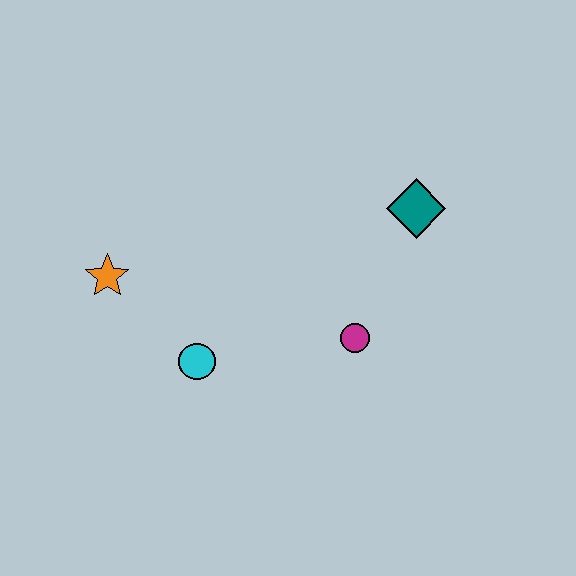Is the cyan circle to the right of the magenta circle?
No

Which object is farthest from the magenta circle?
The orange star is farthest from the magenta circle.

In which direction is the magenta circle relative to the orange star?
The magenta circle is to the right of the orange star.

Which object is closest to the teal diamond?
The magenta circle is closest to the teal diamond.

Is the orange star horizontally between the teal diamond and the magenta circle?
No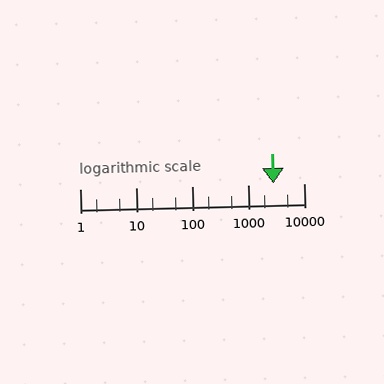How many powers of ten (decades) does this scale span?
The scale spans 4 decades, from 1 to 10000.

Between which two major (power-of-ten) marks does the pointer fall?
The pointer is between 1000 and 10000.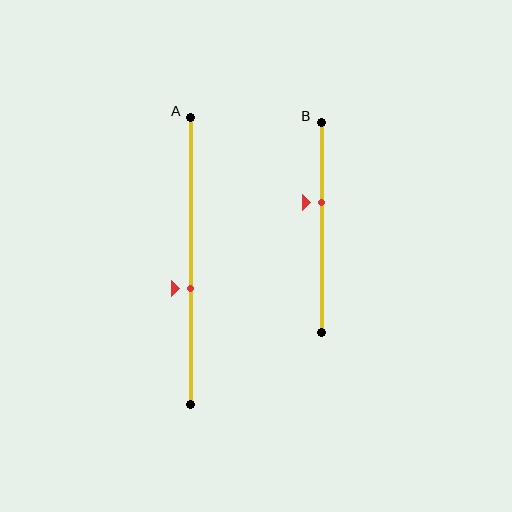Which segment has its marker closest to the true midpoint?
Segment A has its marker closest to the true midpoint.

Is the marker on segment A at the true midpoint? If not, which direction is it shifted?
No, the marker on segment A is shifted downward by about 9% of the segment length.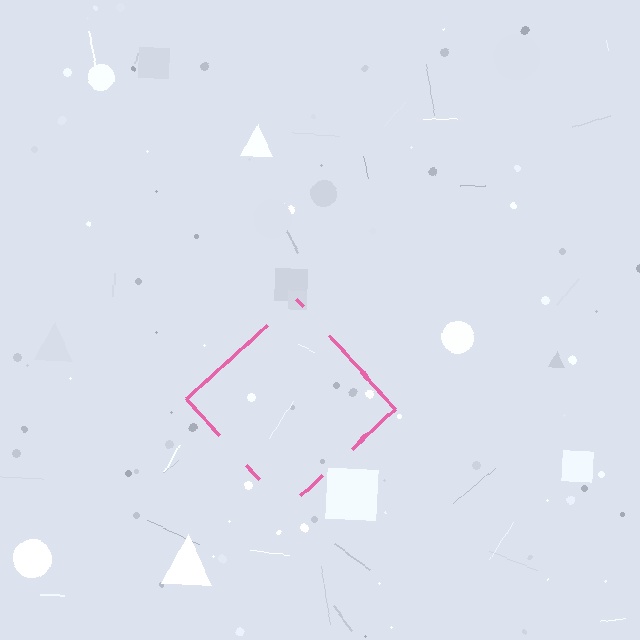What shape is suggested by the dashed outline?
The dashed outline suggests a diamond.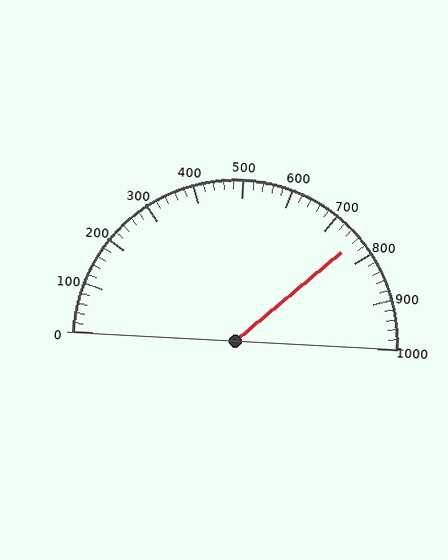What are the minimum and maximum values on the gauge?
The gauge ranges from 0 to 1000.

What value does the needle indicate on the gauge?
The needle indicates approximately 760.